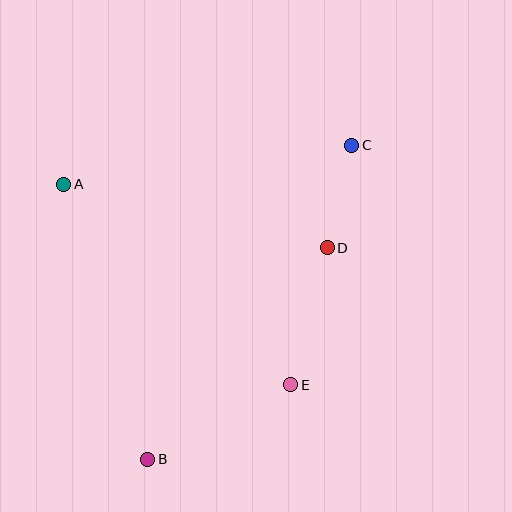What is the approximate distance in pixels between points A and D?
The distance between A and D is approximately 271 pixels.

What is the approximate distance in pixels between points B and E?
The distance between B and E is approximately 161 pixels.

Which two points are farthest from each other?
Points B and C are farthest from each other.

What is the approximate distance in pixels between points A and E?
The distance between A and E is approximately 303 pixels.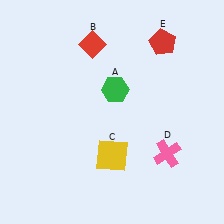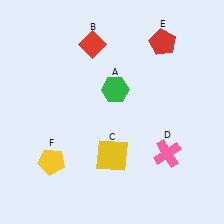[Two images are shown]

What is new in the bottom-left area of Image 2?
A yellow pentagon (F) was added in the bottom-left area of Image 2.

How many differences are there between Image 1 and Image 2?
There is 1 difference between the two images.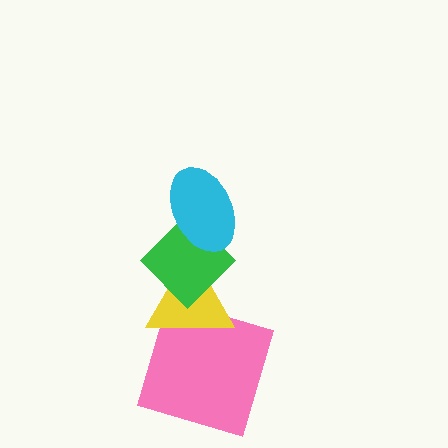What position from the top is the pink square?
The pink square is 4th from the top.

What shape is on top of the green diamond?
The cyan ellipse is on top of the green diamond.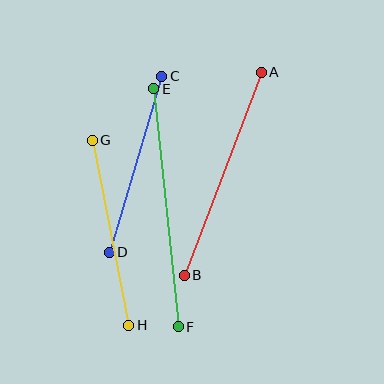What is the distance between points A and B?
The distance is approximately 217 pixels.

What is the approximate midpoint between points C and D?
The midpoint is at approximately (135, 164) pixels.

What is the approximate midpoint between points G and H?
The midpoint is at approximately (110, 233) pixels.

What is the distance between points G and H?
The distance is approximately 189 pixels.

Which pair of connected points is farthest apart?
Points E and F are farthest apart.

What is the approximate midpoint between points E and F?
The midpoint is at approximately (166, 208) pixels.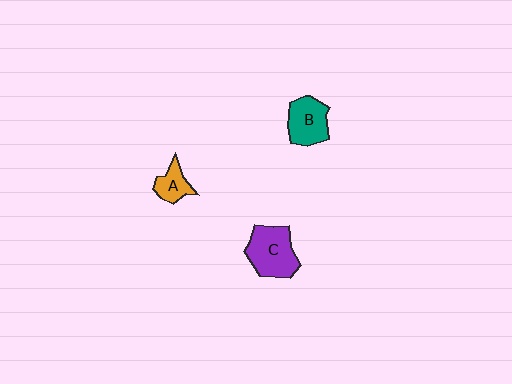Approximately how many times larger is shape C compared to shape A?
Approximately 2.1 times.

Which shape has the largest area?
Shape C (purple).